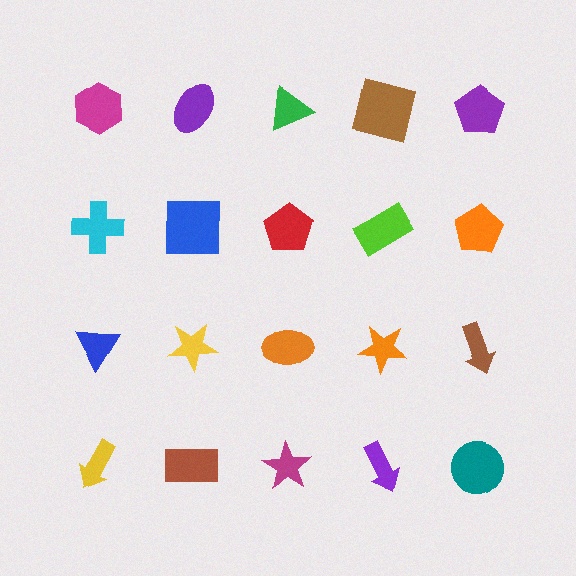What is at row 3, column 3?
An orange ellipse.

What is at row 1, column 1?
A magenta hexagon.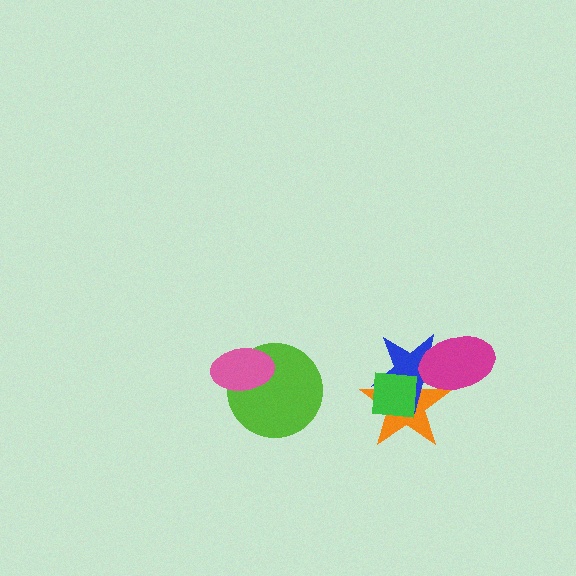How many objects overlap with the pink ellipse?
1 object overlaps with the pink ellipse.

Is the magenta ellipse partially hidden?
No, no other shape covers it.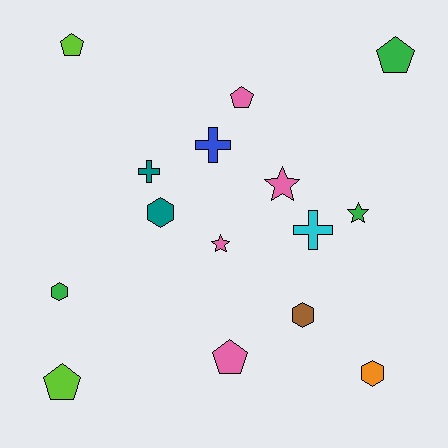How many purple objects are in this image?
There are no purple objects.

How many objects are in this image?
There are 15 objects.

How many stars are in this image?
There are 3 stars.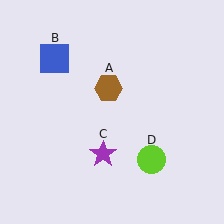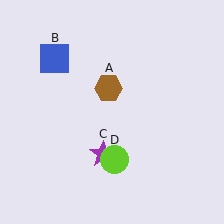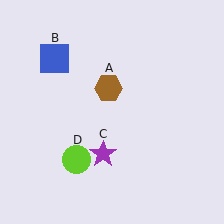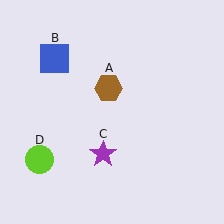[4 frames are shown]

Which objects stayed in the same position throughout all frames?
Brown hexagon (object A) and blue square (object B) and purple star (object C) remained stationary.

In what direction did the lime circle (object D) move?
The lime circle (object D) moved left.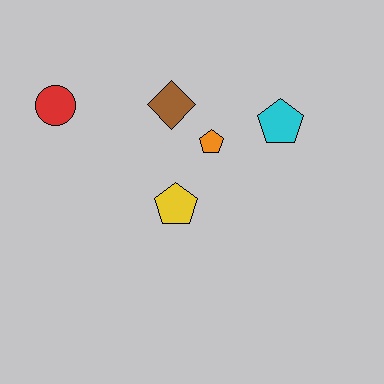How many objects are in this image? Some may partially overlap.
There are 5 objects.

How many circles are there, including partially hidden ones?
There is 1 circle.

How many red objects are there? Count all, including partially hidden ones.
There is 1 red object.